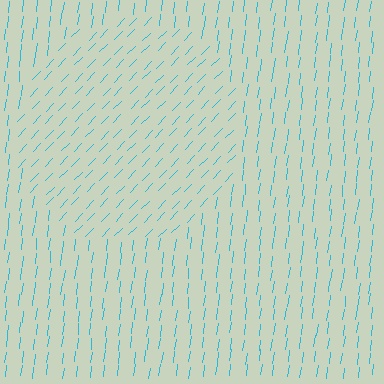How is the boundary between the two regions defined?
The boundary is defined purely by a change in line orientation (approximately 37 degrees difference). All lines are the same color and thickness.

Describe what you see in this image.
The image is filled with small cyan line segments. A circle region in the image has lines oriented differently from the surrounding lines, creating a visible texture boundary.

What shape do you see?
I see a circle.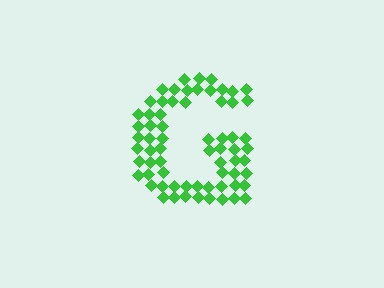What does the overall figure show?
The overall figure shows the letter G.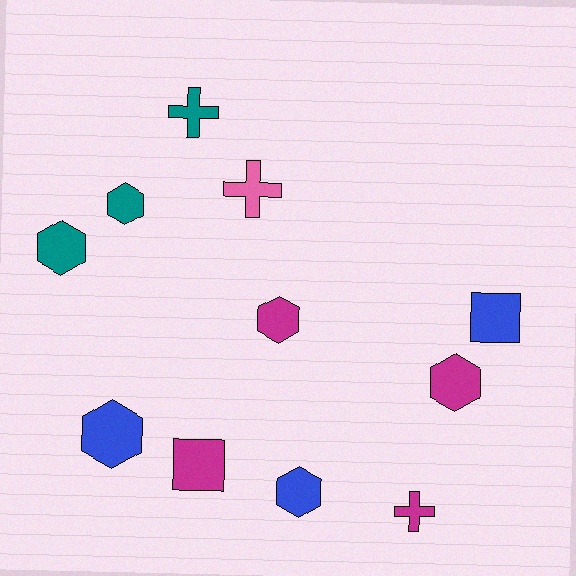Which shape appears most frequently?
Hexagon, with 6 objects.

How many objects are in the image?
There are 11 objects.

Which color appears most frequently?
Magenta, with 4 objects.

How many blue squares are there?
There is 1 blue square.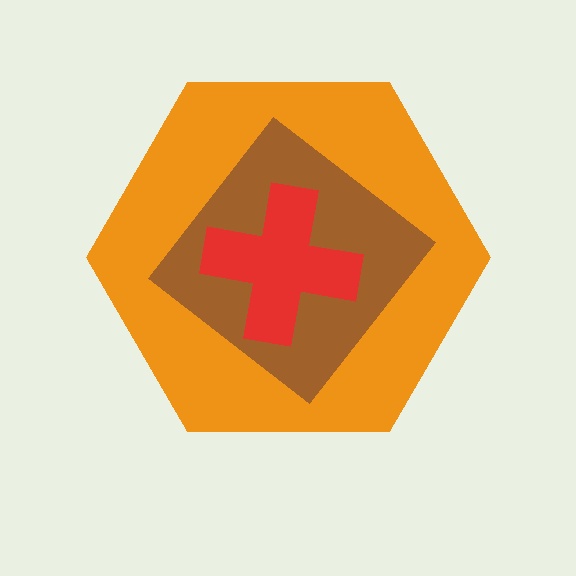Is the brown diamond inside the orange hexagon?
Yes.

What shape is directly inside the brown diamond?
The red cross.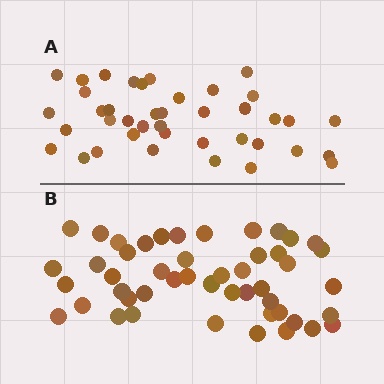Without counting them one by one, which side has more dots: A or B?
Region B (the bottom region) has more dots.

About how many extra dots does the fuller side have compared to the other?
Region B has roughly 8 or so more dots than region A.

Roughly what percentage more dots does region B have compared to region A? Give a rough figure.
About 20% more.